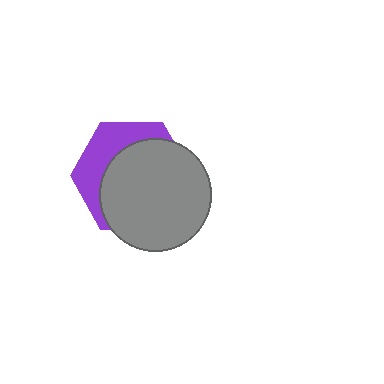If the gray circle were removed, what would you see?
You would see the complete purple hexagon.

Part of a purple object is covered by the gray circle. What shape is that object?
It is a hexagon.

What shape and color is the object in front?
The object in front is a gray circle.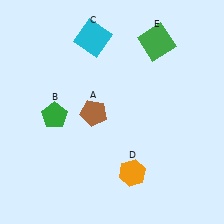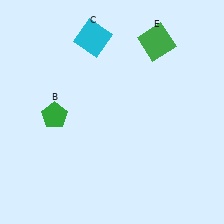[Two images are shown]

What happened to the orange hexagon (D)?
The orange hexagon (D) was removed in Image 2. It was in the bottom-right area of Image 1.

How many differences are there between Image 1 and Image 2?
There are 2 differences between the two images.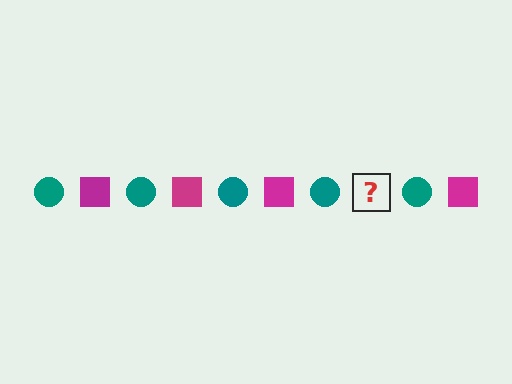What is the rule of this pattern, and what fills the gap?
The rule is that the pattern alternates between teal circle and magenta square. The gap should be filled with a magenta square.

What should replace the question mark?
The question mark should be replaced with a magenta square.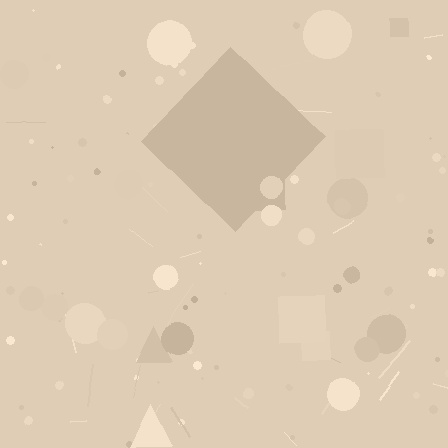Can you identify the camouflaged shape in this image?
The camouflaged shape is a diamond.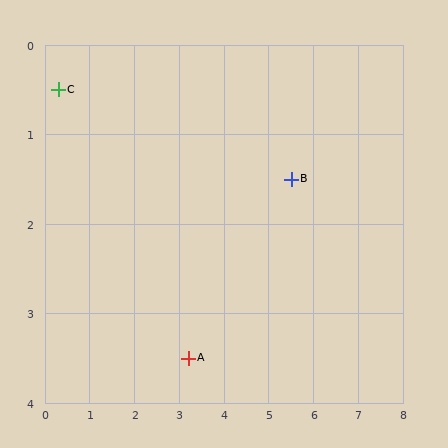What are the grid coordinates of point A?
Point A is at approximately (3.2, 3.5).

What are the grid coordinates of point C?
Point C is at approximately (0.3, 0.5).